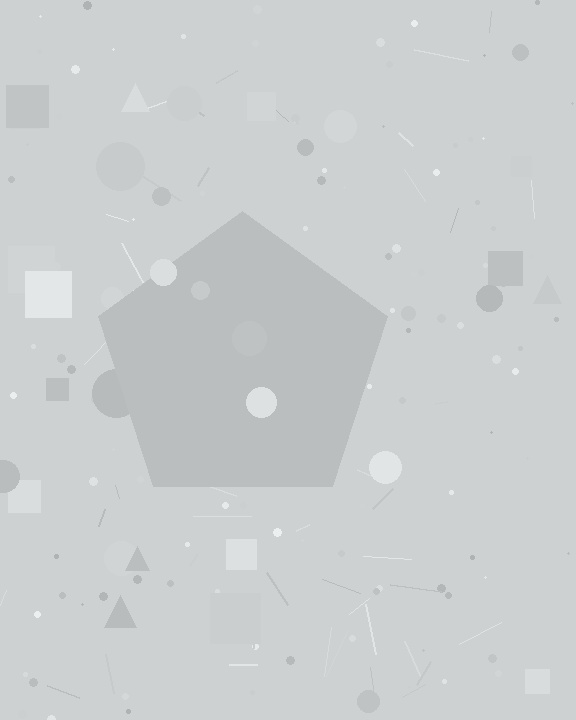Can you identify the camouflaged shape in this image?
The camouflaged shape is a pentagon.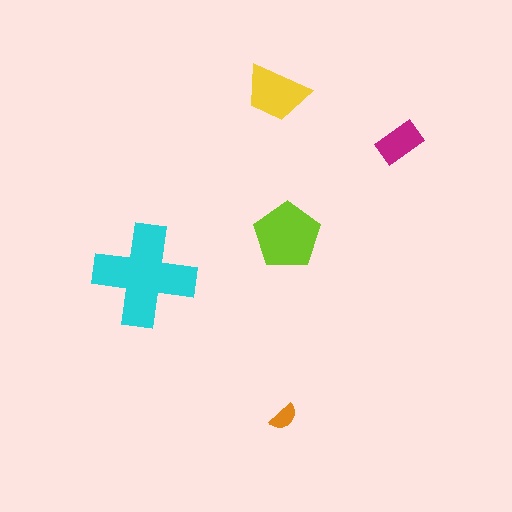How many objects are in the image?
There are 5 objects in the image.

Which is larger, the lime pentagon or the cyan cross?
The cyan cross.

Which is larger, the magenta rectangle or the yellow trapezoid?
The yellow trapezoid.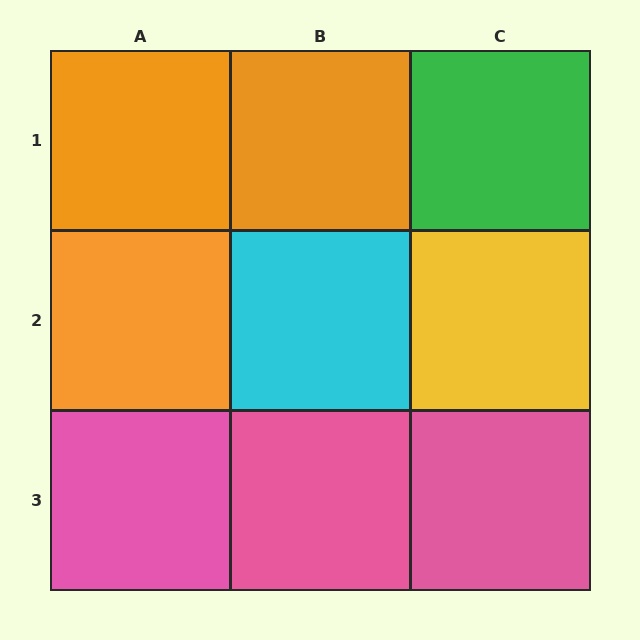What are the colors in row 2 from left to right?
Orange, cyan, yellow.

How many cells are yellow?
1 cell is yellow.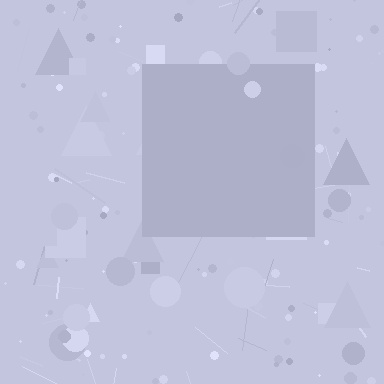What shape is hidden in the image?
A square is hidden in the image.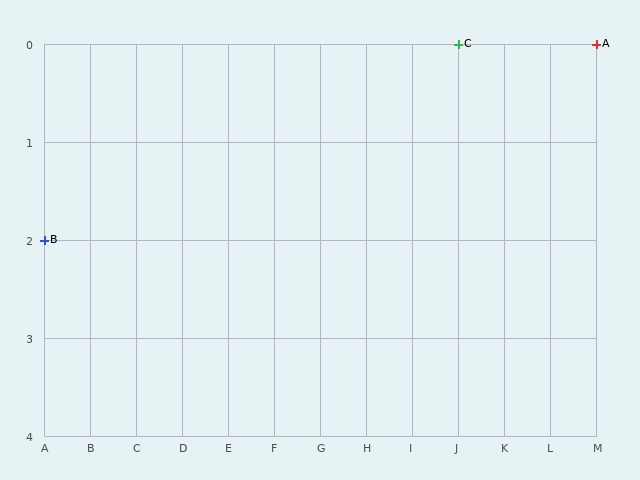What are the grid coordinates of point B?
Point B is at grid coordinates (A, 2).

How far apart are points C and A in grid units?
Points C and A are 3 columns apart.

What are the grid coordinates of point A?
Point A is at grid coordinates (M, 0).